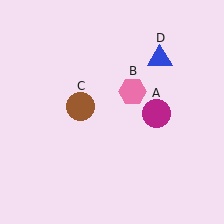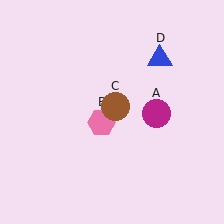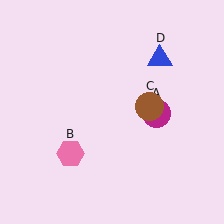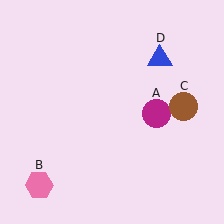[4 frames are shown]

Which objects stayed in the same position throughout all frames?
Magenta circle (object A) and blue triangle (object D) remained stationary.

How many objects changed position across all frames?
2 objects changed position: pink hexagon (object B), brown circle (object C).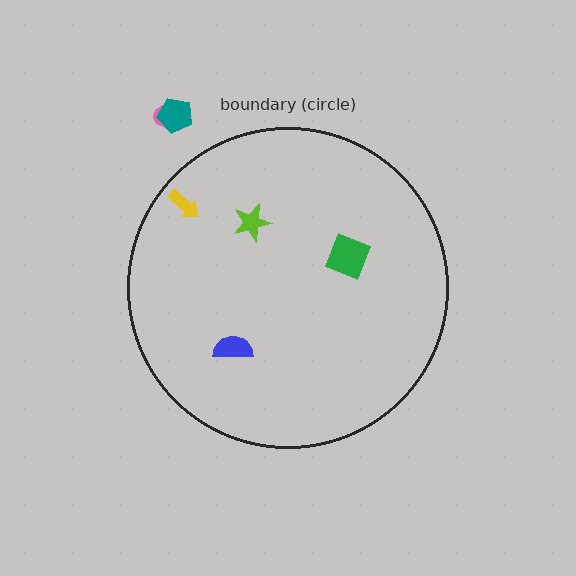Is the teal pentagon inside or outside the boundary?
Outside.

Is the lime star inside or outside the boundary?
Inside.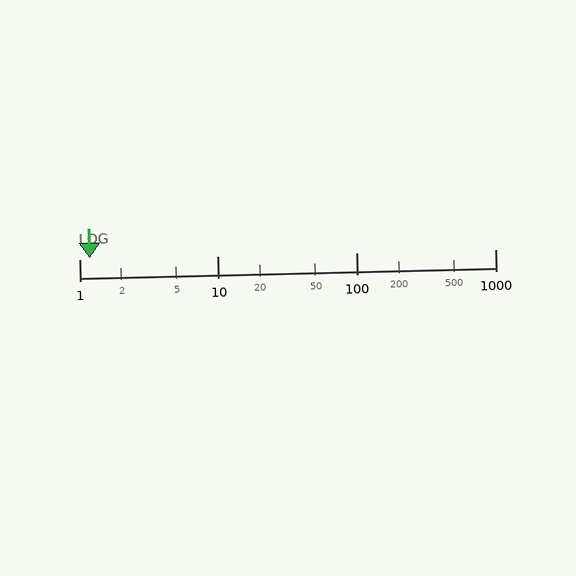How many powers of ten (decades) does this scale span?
The scale spans 3 decades, from 1 to 1000.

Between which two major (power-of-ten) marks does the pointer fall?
The pointer is between 1 and 10.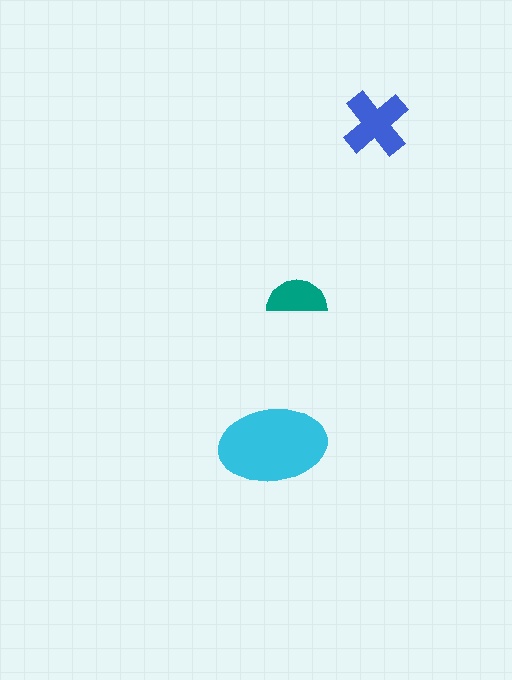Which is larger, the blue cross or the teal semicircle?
The blue cross.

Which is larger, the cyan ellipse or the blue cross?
The cyan ellipse.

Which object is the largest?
The cyan ellipse.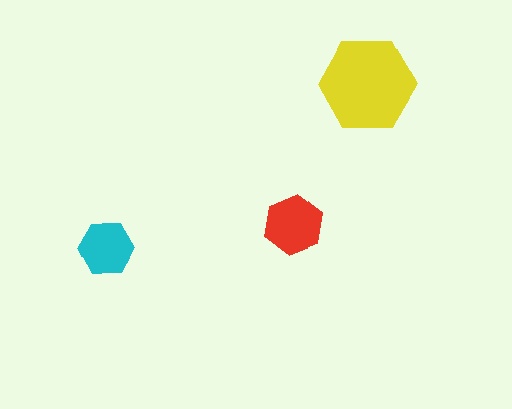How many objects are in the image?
There are 3 objects in the image.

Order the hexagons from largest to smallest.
the yellow one, the red one, the cyan one.